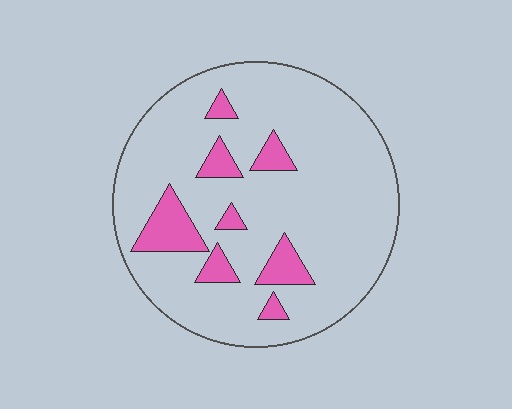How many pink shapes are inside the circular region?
8.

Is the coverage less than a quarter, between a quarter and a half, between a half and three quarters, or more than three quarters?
Less than a quarter.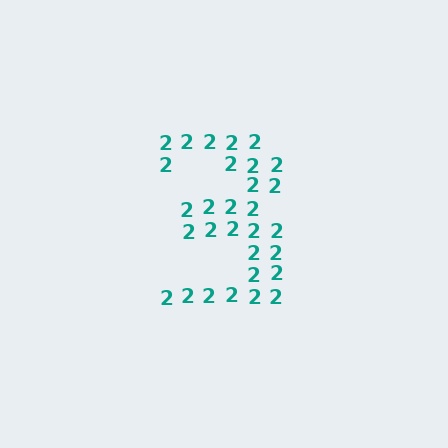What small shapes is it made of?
It is made of small digit 2's.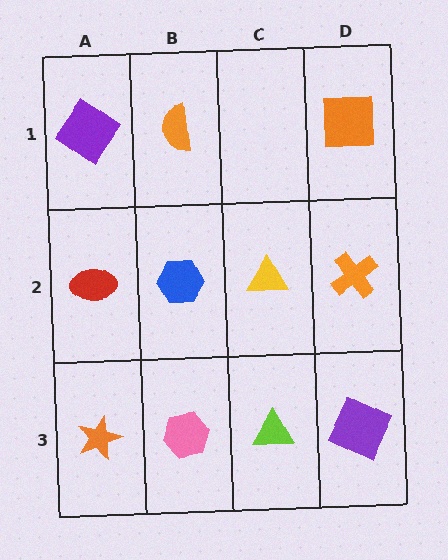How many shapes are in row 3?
4 shapes.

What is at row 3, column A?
An orange star.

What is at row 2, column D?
An orange cross.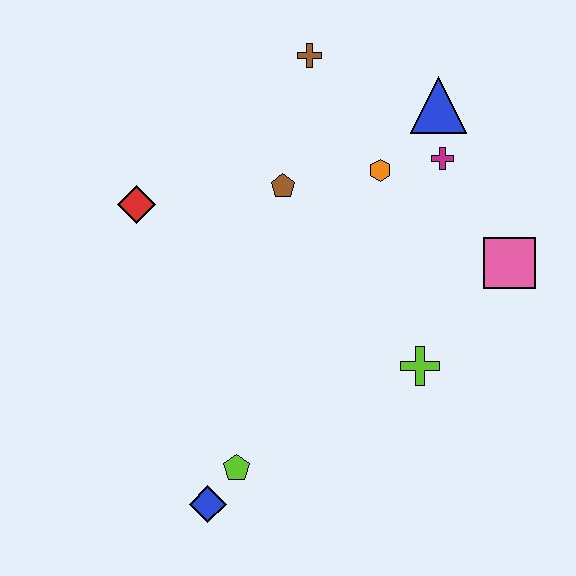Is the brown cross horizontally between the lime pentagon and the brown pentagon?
No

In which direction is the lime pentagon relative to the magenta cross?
The lime pentagon is below the magenta cross.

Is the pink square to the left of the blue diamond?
No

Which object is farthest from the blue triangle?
The blue diamond is farthest from the blue triangle.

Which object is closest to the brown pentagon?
The orange hexagon is closest to the brown pentagon.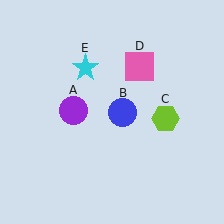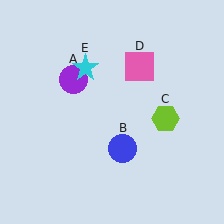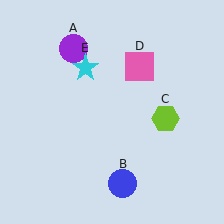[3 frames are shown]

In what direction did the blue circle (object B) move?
The blue circle (object B) moved down.